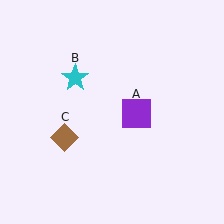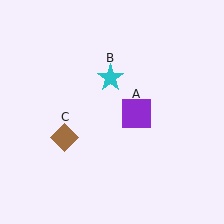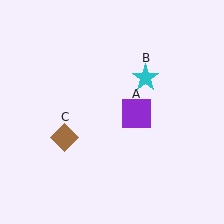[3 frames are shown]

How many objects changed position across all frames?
1 object changed position: cyan star (object B).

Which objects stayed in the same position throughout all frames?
Purple square (object A) and brown diamond (object C) remained stationary.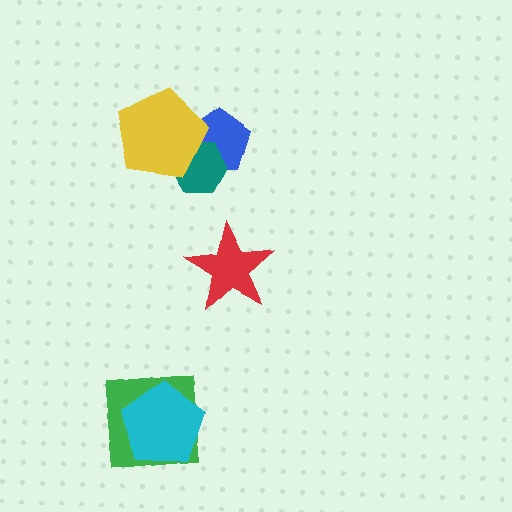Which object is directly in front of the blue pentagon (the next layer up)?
The teal hexagon is directly in front of the blue pentagon.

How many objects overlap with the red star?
0 objects overlap with the red star.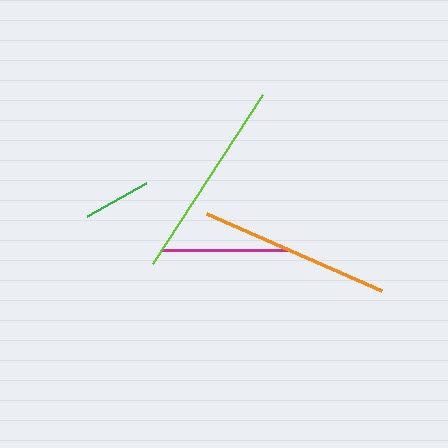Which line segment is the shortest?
The green line is the shortest at approximately 68 pixels.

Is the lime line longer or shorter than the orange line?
The lime line is longer than the orange line.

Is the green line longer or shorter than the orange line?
The orange line is longer than the green line.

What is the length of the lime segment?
The lime segment is approximately 201 pixels long.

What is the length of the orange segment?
The orange segment is approximately 191 pixels long.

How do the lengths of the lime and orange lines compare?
The lime and orange lines are approximately the same length.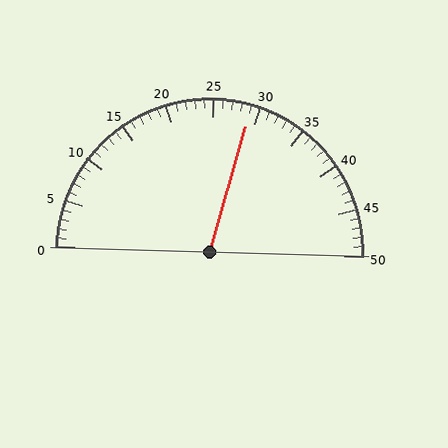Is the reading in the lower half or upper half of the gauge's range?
The reading is in the upper half of the range (0 to 50).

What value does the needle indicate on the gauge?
The needle indicates approximately 29.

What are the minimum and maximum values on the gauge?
The gauge ranges from 0 to 50.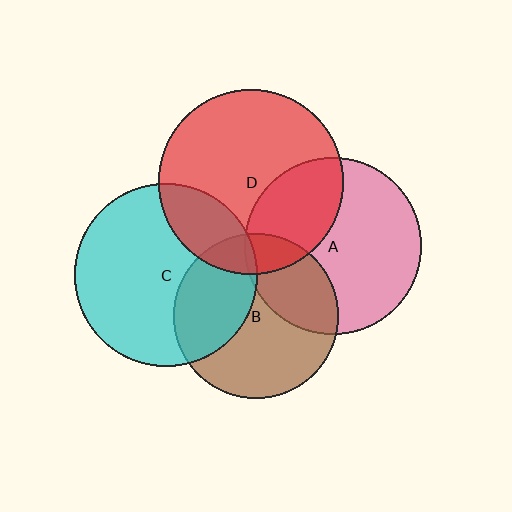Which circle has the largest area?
Circle D (red).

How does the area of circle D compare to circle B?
Approximately 1.3 times.